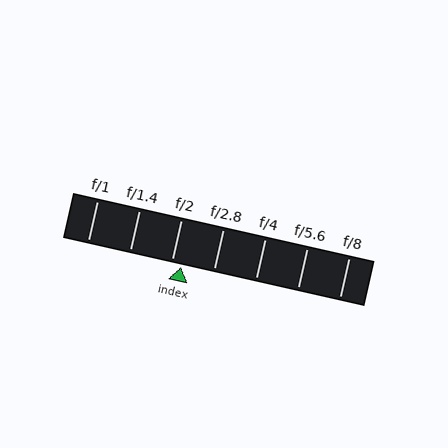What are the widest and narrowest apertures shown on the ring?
The widest aperture shown is f/1 and the narrowest is f/8.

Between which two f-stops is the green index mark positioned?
The index mark is between f/2 and f/2.8.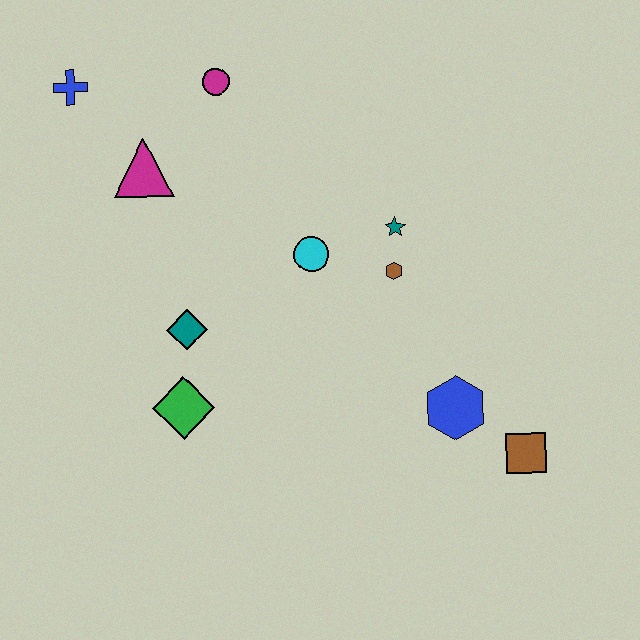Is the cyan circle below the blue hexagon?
No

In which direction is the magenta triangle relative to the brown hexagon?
The magenta triangle is to the left of the brown hexagon.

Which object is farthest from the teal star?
The blue cross is farthest from the teal star.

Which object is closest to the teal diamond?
The green diamond is closest to the teal diamond.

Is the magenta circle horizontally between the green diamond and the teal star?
Yes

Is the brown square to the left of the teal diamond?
No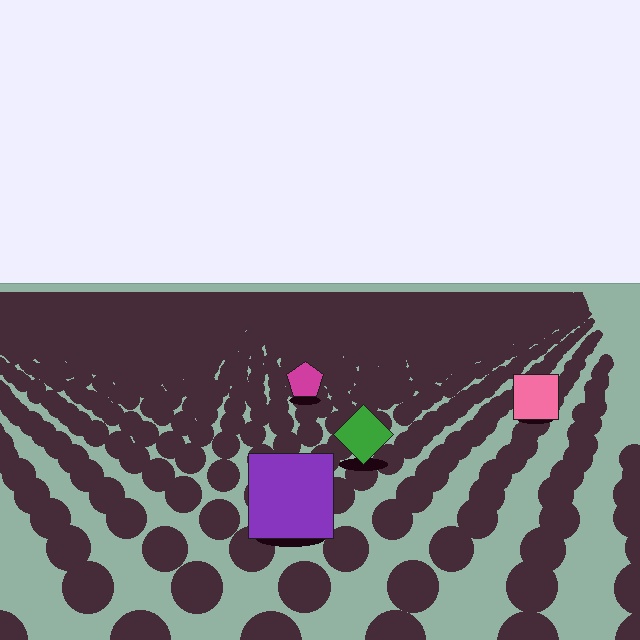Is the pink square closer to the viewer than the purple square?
No. The purple square is closer — you can tell from the texture gradient: the ground texture is coarser near it.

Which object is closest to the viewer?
The purple square is closest. The texture marks near it are larger and more spread out.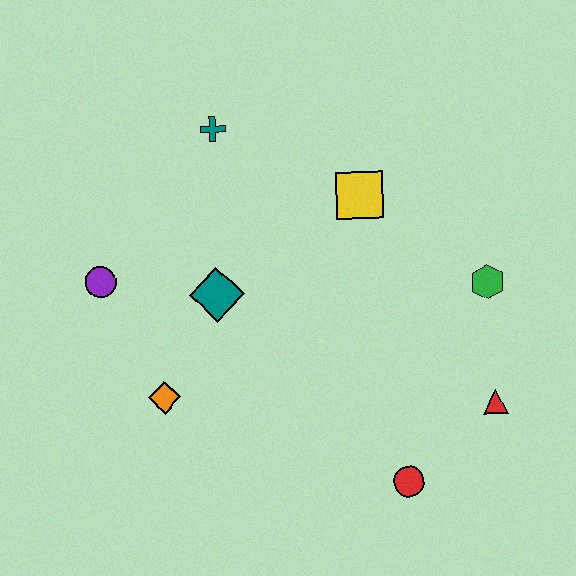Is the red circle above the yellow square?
No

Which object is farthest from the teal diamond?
The red triangle is farthest from the teal diamond.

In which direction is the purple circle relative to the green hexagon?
The purple circle is to the left of the green hexagon.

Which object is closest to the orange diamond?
The teal diamond is closest to the orange diamond.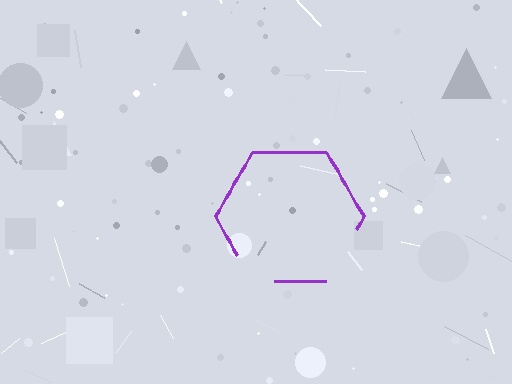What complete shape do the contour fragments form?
The contour fragments form a hexagon.